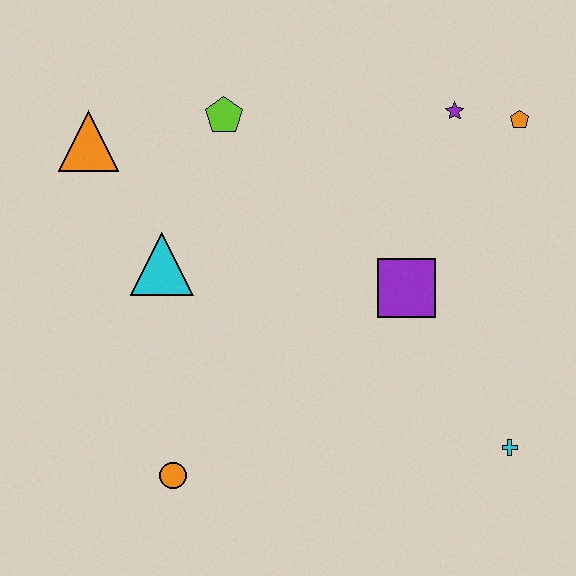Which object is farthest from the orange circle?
The orange pentagon is farthest from the orange circle.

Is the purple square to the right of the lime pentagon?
Yes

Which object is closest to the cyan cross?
The purple square is closest to the cyan cross.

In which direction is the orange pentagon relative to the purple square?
The orange pentagon is above the purple square.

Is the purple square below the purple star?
Yes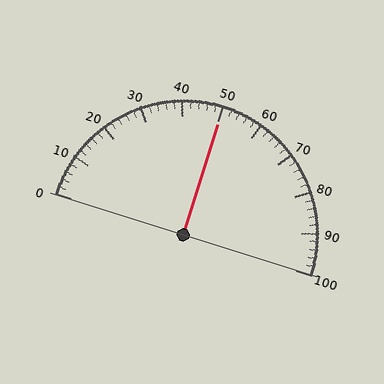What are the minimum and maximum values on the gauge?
The gauge ranges from 0 to 100.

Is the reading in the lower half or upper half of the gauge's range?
The reading is in the upper half of the range (0 to 100).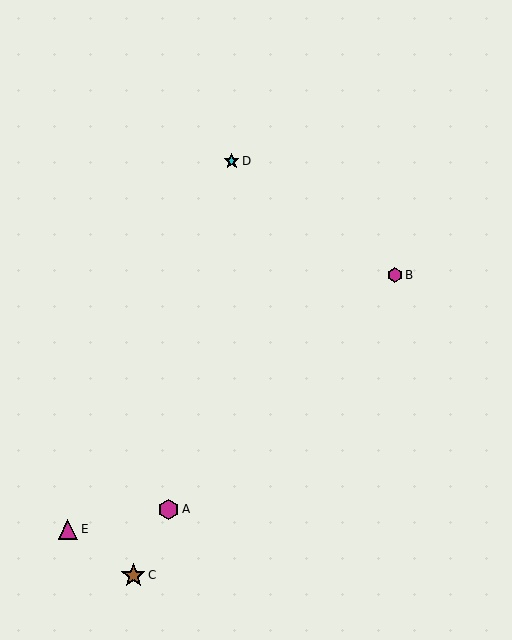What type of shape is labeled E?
Shape E is a magenta triangle.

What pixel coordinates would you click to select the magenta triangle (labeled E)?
Click at (68, 529) to select the magenta triangle E.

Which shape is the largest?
The brown star (labeled C) is the largest.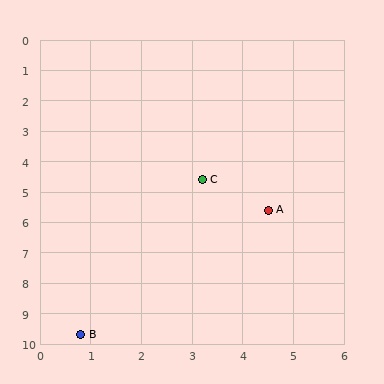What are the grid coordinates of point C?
Point C is at approximately (3.2, 4.6).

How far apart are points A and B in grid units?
Points A and B are about 5.5 grid units apart.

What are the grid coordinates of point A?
Point A is at approximately (4.5, 5.6).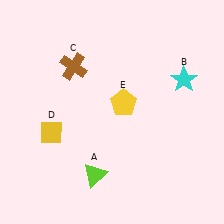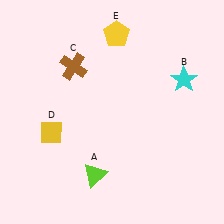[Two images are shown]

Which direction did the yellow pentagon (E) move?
The yellow pentagon (E) moved up.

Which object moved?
The yellow pentagon (E) moved up.